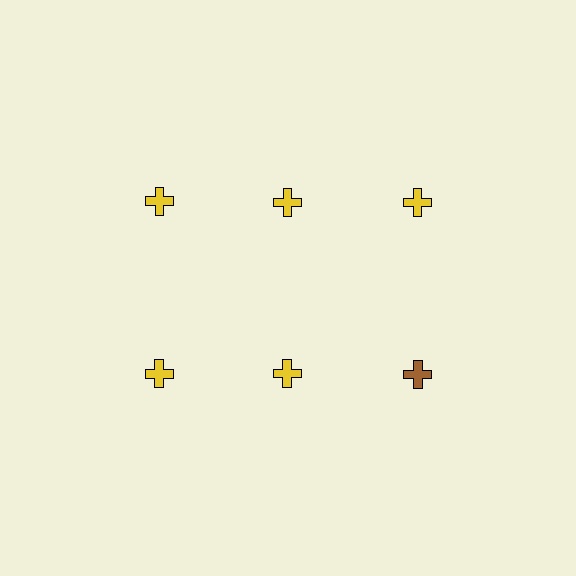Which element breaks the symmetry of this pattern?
The brown cross in the second row, center column breaks the symmetry. All other shapes are yellow crosses.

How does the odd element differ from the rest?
It has a different color: brown instead of yellow.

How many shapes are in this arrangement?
There are 6 shapes arranged in a grid pattern.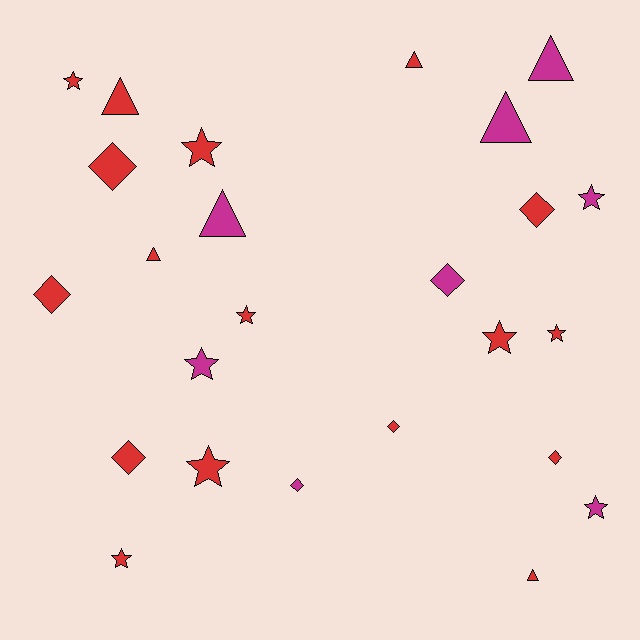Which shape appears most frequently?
Star, with 10 objects.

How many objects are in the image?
There are 25 objects.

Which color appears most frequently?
Red, with 17 objects.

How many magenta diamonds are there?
There are 2 magenta diamonds.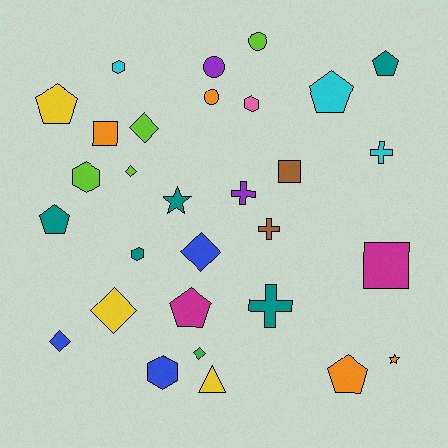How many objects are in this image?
There are 30 objects.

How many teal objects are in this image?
There are 5 teal objects.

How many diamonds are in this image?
There are 6 diamonds.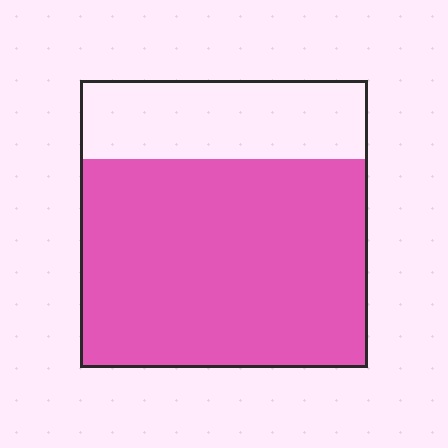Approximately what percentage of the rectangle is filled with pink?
Approximately 75%.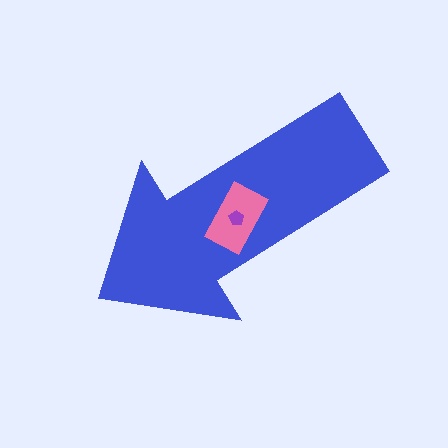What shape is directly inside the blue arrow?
The pink rectangle.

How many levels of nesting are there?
3.